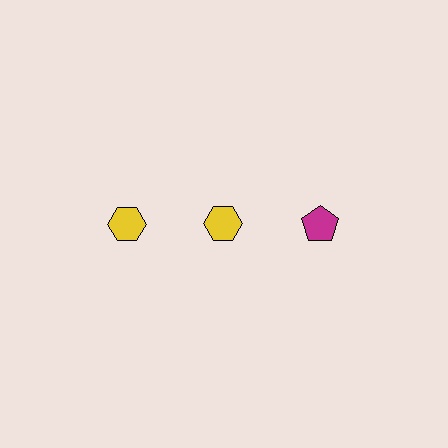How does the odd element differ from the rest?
It differs in both color (magenta instead of yellow) and shape (pentagon instead of hexagon).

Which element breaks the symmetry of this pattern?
The magenta pentagon in the top row, center column breaks the symmetry. All other shapes are yellow hexagons.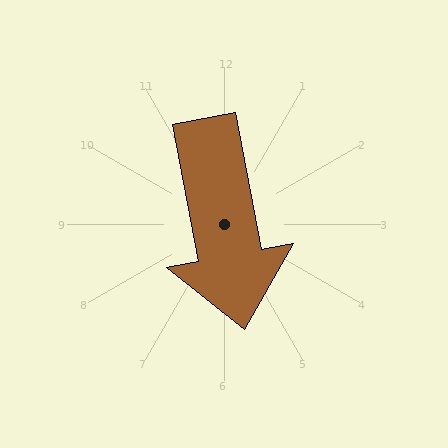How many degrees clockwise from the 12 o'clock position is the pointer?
Approximately 169 degrees.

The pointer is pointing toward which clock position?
Roughly 6 o'clock.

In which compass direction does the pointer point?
South.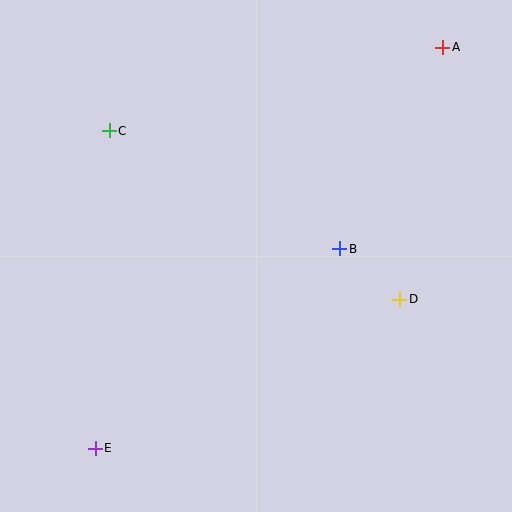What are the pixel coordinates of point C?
Point C is at (109, 131).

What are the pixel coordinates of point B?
Point B is at (340, 249).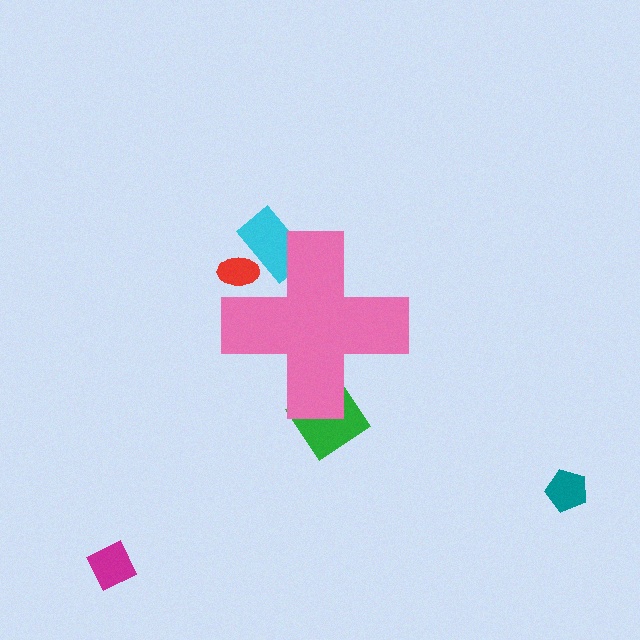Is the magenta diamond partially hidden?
No, the magenta diamond is fully visible.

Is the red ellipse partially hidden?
Yes, the red ellipse is partially hidden behind the pink cross.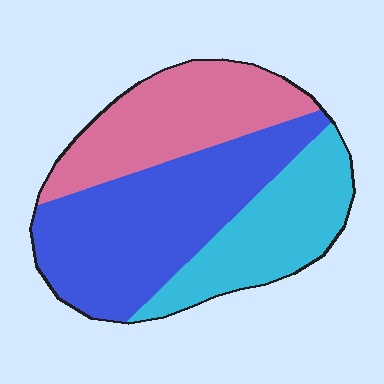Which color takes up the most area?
Blue, at roughly 45%.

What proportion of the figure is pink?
Pink covers around 30% of the figure.